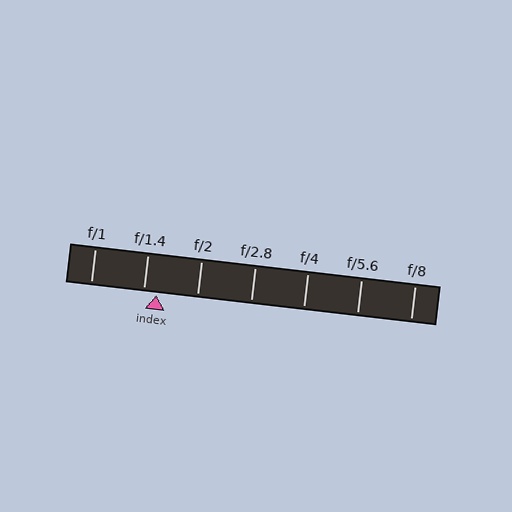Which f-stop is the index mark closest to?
The index mark is closest to f/1.4.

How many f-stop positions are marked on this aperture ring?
There are 7 f-stop positions marked.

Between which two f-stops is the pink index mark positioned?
The index mark is between f/1.4 and f/2.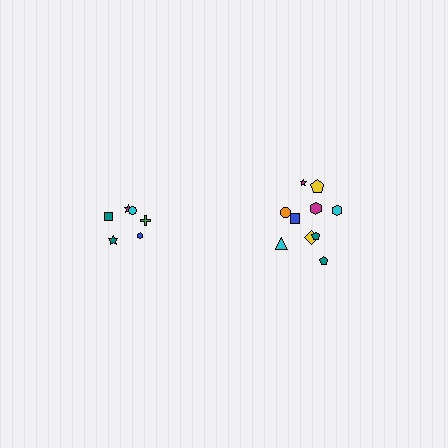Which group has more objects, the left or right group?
The right group.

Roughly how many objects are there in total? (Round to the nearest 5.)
Roughly 15 objects in total.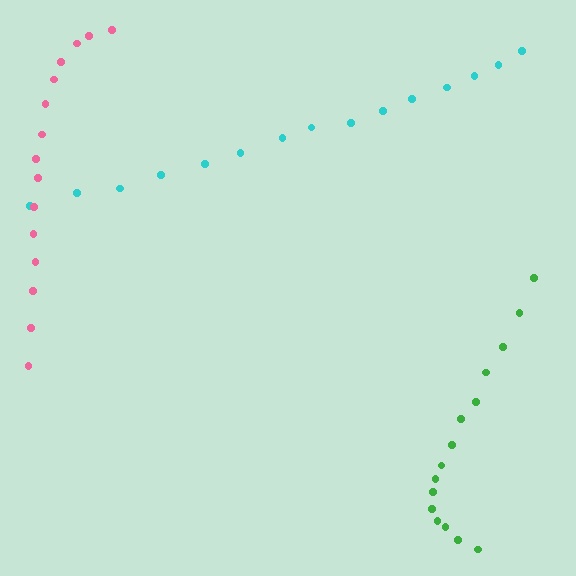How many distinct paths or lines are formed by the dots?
There are 3 distinct paths.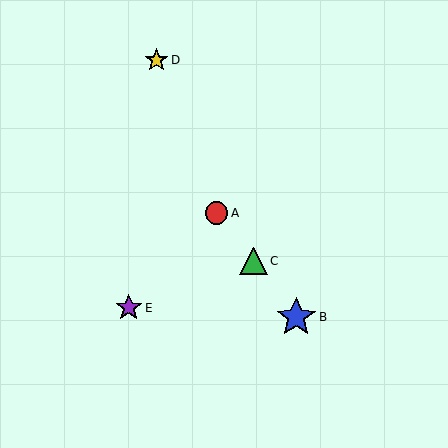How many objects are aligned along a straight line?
3 objects (A, B, C) are aligned along a straight line.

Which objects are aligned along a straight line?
Objects A, B, C are aligned along a straight line.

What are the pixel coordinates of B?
Object B is at (296, 317).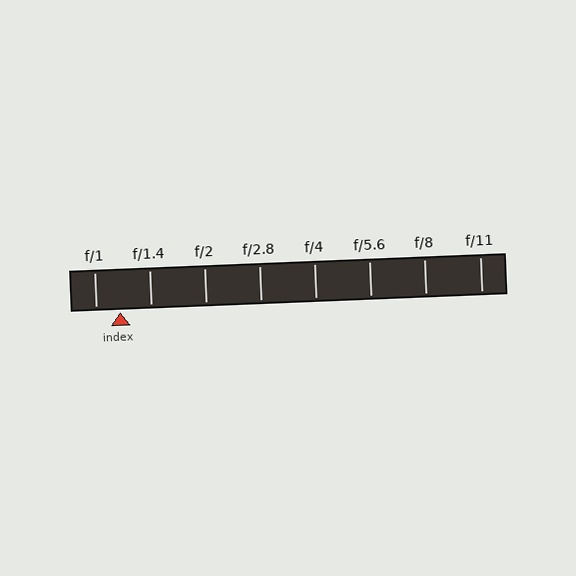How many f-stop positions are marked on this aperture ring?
There are 8 f-stop positions marked.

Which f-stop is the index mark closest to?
The index mark is closest to f/1.